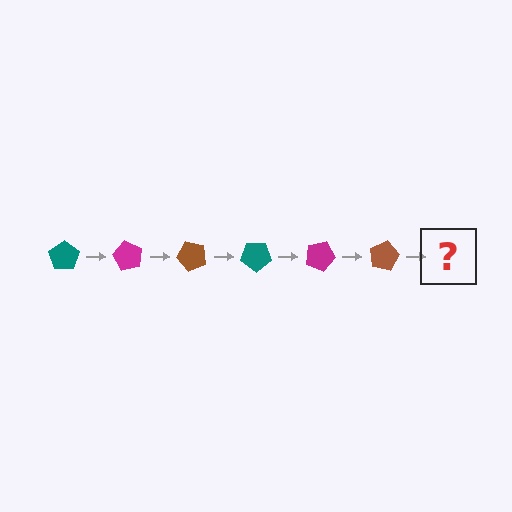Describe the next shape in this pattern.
It should be a teal pentagon, rotated 360 degrees from the start.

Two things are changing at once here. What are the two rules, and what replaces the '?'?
The two rules are that it rotates 60 degrees each step and the color cycles through teal, magenta, and brown. The '?' should be a teal pentagon, rotated 360 degrees from the start.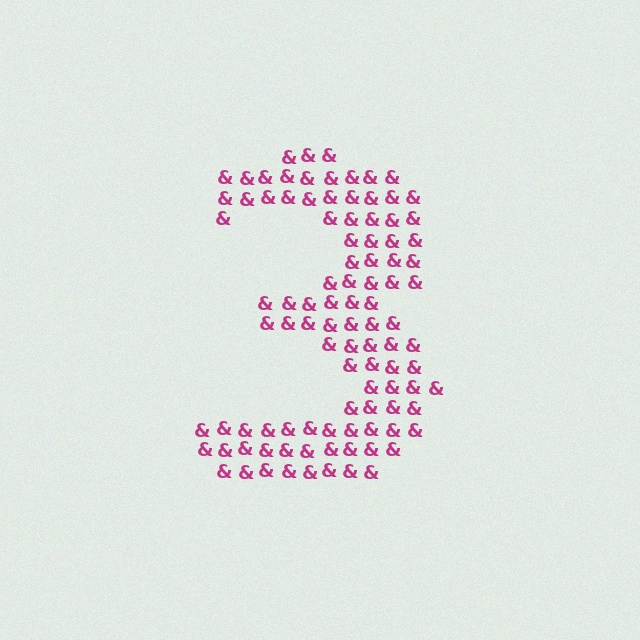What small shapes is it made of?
It is made of small ampersands.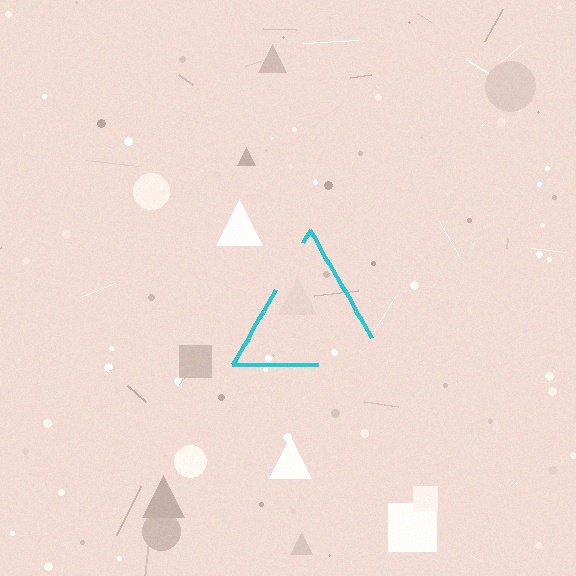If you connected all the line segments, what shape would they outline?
They would outline a triangle.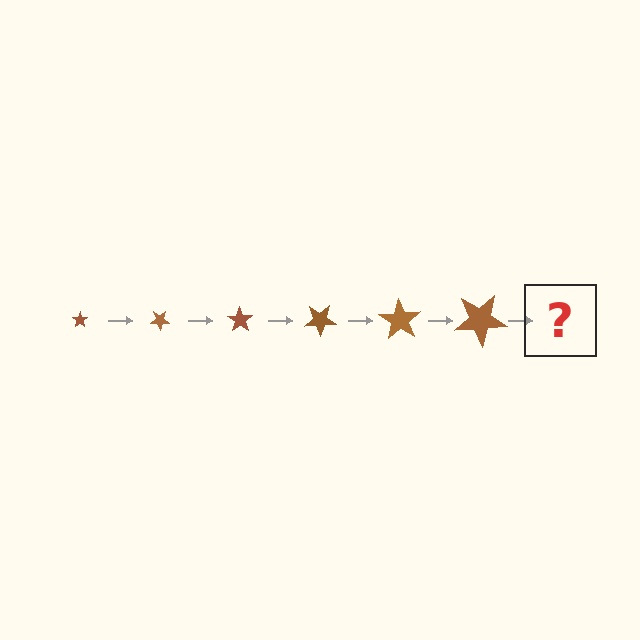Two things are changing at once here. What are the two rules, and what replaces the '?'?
The two rules are that the star grows larger each step and it rotates 35 degrees each step. The '?' should be a star, larger than the previous one and rotated 210 degrees from the start.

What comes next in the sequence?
The next element should be a star, larger than the previous one and rotated 210 degrees from the start.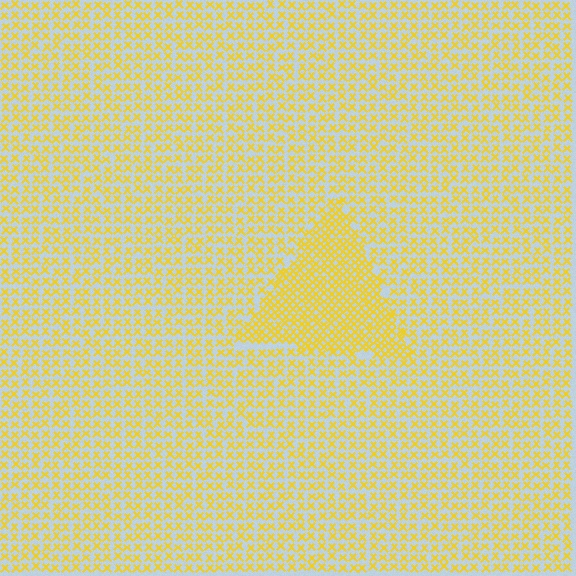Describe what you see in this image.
The image contains small yellow elements arranged at two different densities. A triangle-shaped region is visible where the elements are more densely packed than the surrounding area.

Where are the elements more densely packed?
The elements are more densely packed inside the triangle boundary.